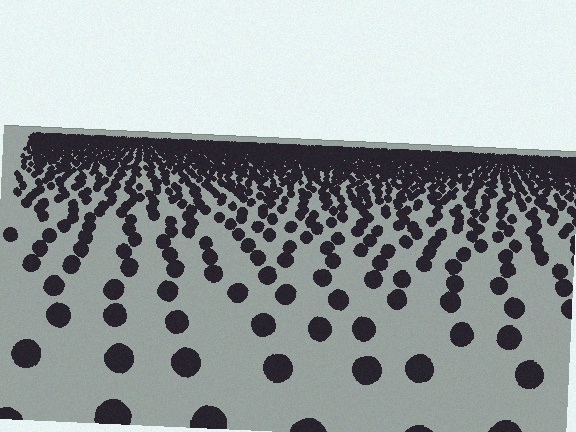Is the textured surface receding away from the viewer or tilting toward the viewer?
The surface is receding away from the viewer. Texture elements get smaller and denser toward the top.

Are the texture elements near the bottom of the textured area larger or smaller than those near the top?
Larger. Near the bottom, elements are closer to the viewer and appear at a bigger on-screen size.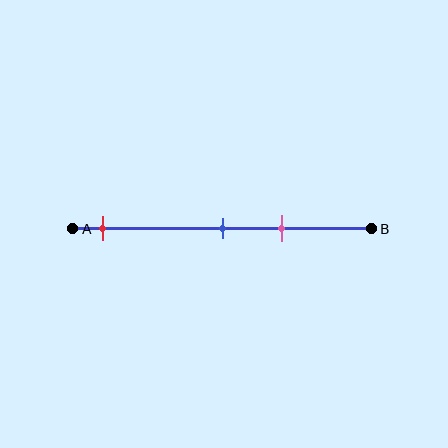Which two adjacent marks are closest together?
The blue and pink marks are the closest adjacent pair.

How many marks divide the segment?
There are 3 marks dividing the segment.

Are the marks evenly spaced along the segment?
No, the marks are not evenly spaced.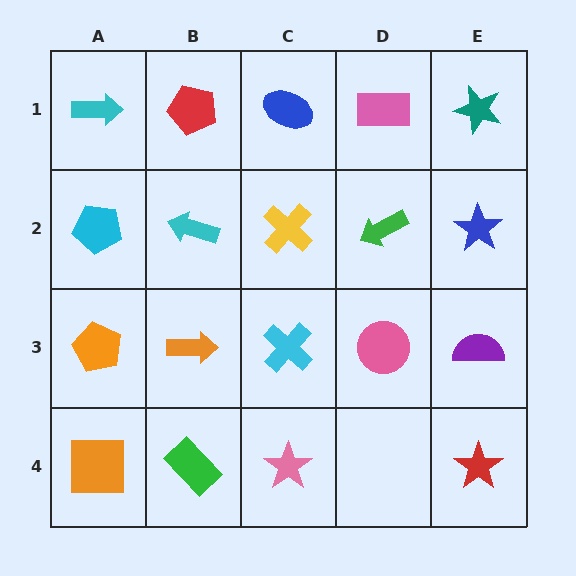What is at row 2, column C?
A yellow cross.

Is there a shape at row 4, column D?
No, that cell is empty.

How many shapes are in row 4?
4 shapes.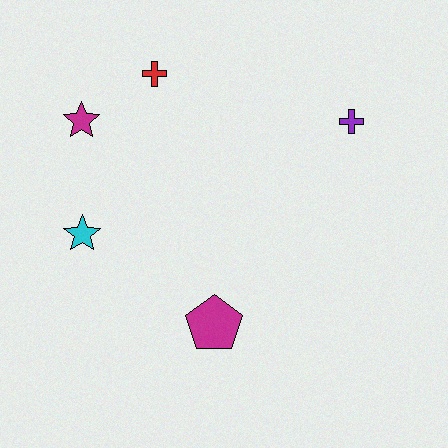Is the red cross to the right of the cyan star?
Yes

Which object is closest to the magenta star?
The red cross is closest to the magenta star.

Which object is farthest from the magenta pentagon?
The red cross is farthest from the magenta pentagon.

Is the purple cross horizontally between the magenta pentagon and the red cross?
No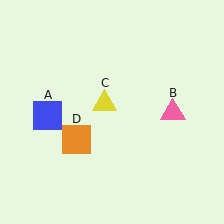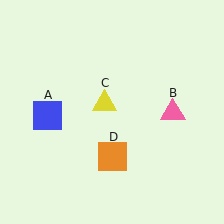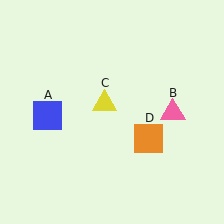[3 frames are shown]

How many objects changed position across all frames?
1 object changed position: orange square (object D).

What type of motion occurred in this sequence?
The orange square (object D) rotated counterclockwise around the center of the scene.